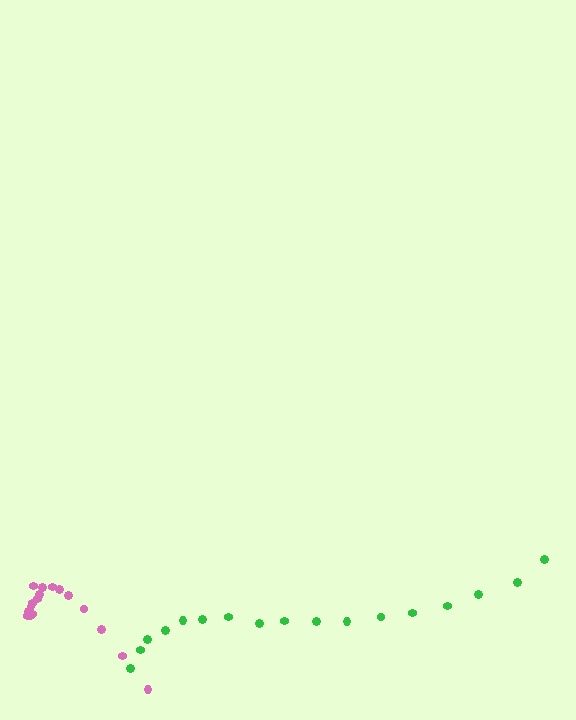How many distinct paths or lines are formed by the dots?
There are 2 distinct paths.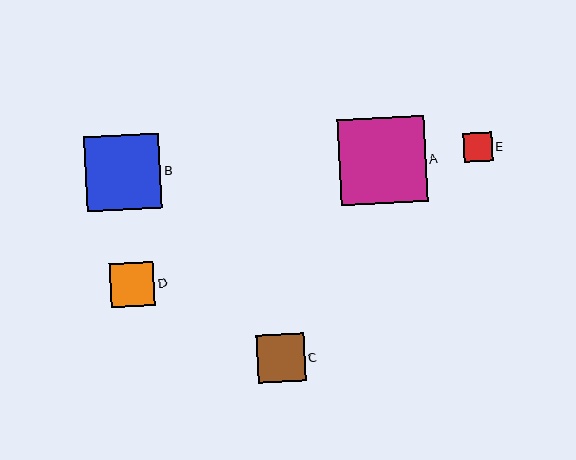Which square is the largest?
Square A is the largest with a size of approximately 86 pixels.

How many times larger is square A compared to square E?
Square A is approximately 3.0 times the size of square E.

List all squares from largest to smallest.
From largest to smallest: A, B, C, D, E.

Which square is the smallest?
Square E is the smallest with a size of approximately 29 pixels.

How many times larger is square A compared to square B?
Square A is approximately 1.1 times the size of square B.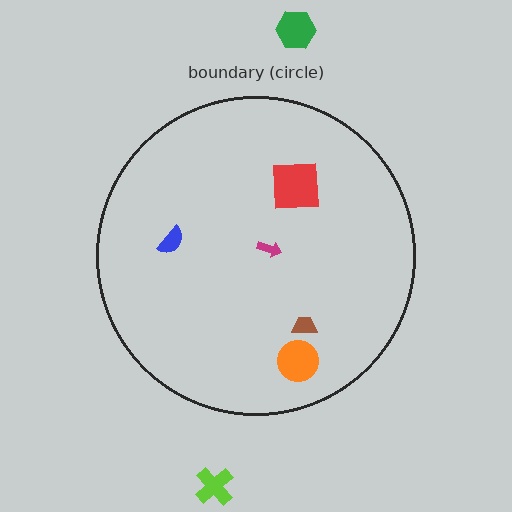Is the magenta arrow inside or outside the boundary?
Inside.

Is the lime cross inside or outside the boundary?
Outside.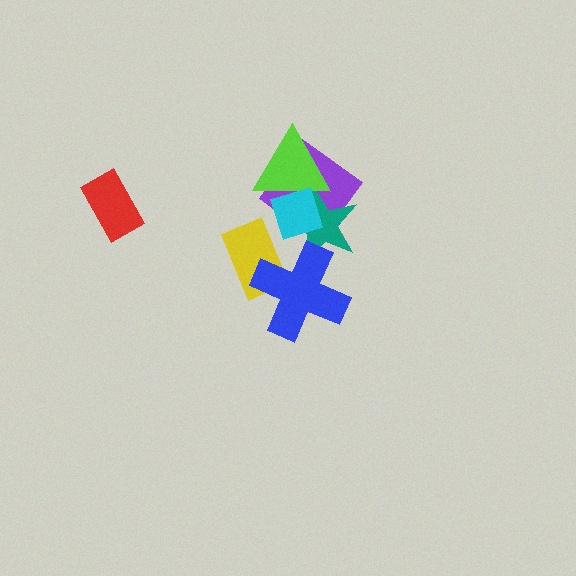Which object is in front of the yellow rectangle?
The blue cross is in front of the yellow rectangle.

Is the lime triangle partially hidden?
Yes, it is partially covered by another shape.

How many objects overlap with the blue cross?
2 objects overlap with the blue cross.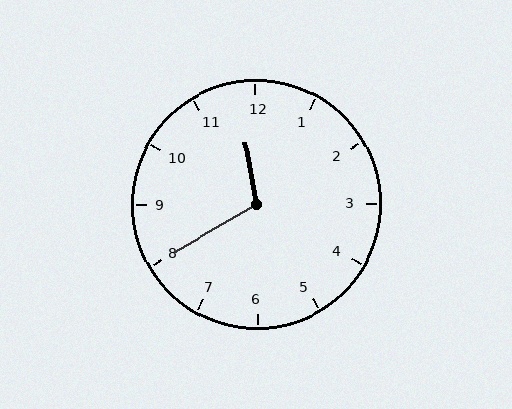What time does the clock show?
11:40.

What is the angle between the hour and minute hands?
Approximately 110 degrees.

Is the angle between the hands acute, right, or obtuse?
It is obtuse.